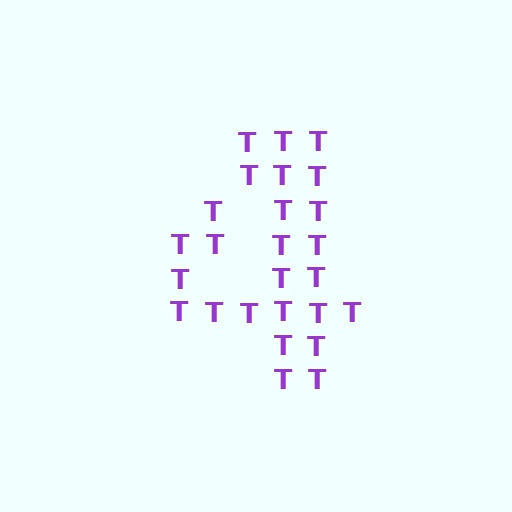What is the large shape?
The large shape is the digit 4.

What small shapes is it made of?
It is made of small letter T's.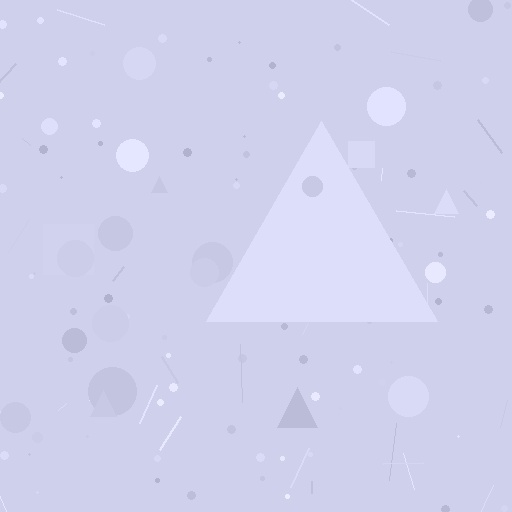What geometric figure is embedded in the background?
A triangle is embedded in the background.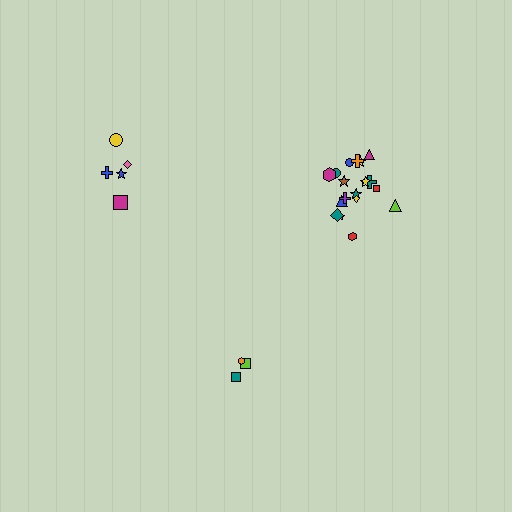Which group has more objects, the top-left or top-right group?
The top-right group.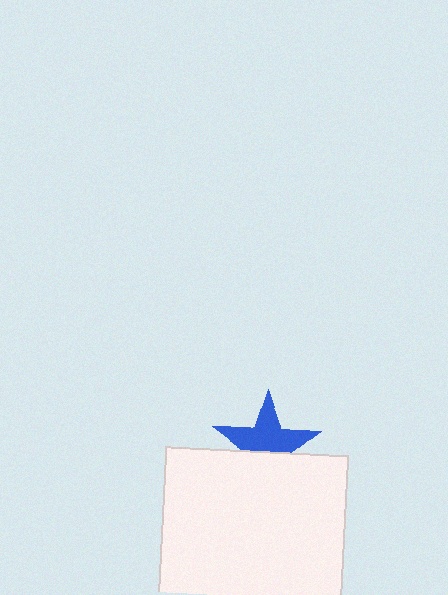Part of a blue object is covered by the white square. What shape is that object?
It is a star.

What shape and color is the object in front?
The object in front is a white square.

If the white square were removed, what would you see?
You would see the complete blue star.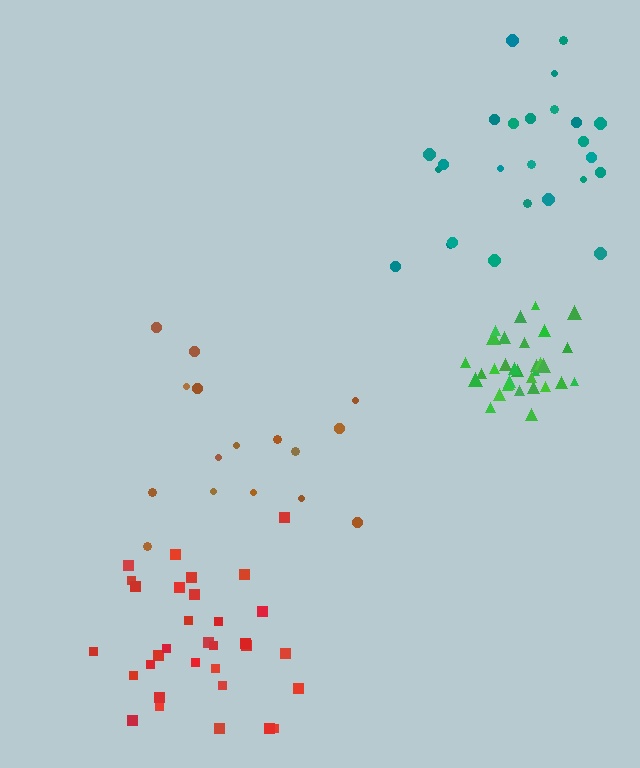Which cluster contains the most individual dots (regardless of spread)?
Green (32).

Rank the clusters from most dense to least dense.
green, red, teal, brown.